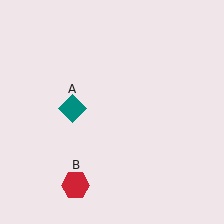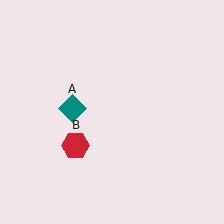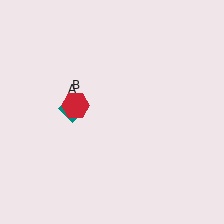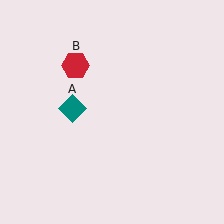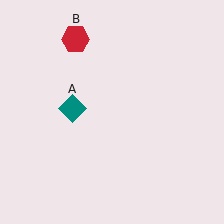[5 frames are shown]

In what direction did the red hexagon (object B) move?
The red hexagon (object B) moved up.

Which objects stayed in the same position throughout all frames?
Teal diamond (object A) remained stationary.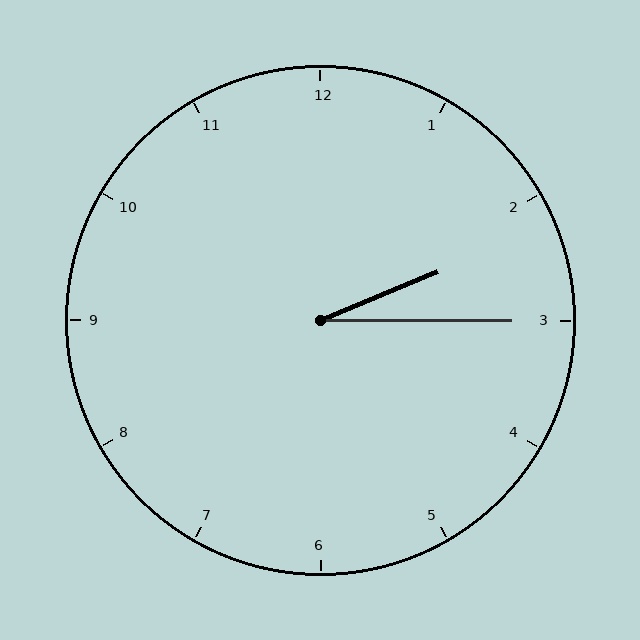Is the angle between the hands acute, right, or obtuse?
It is acute.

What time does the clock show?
2:15.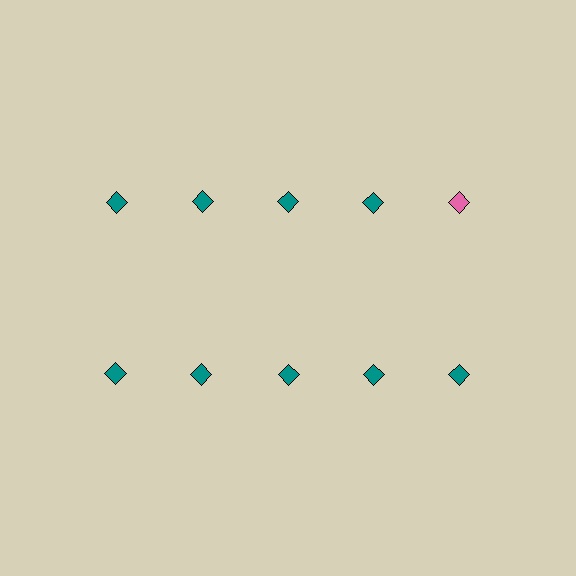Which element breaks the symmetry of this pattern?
The pink diamond in the top row, rightmost column breaks the symmetry. All other shapes are teal diamonds.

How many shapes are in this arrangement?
There are 10 shapes arranged in a grid pattern.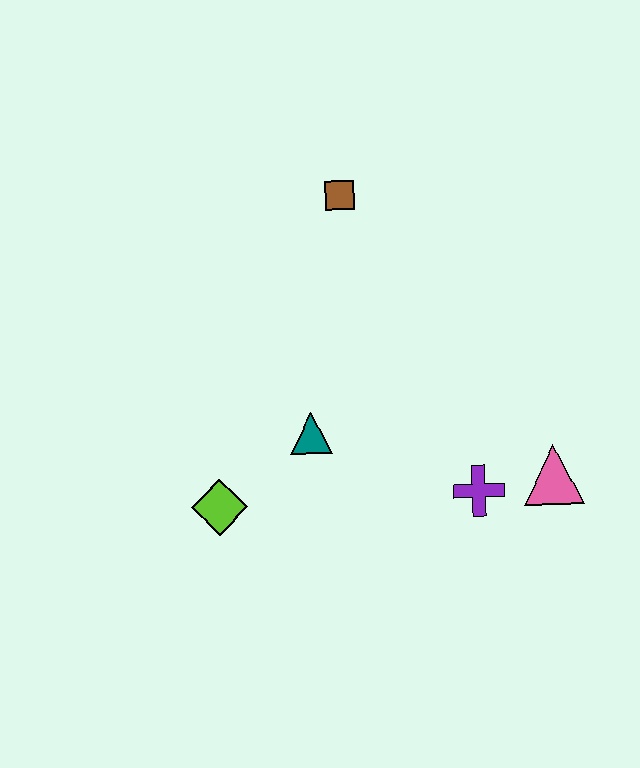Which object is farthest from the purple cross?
The brown square is farthest from the purple cross.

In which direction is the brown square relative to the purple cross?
The brown square is above the purple cross.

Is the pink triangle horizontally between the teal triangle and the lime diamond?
No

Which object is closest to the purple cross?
The pink triangle is closest to the purple cross.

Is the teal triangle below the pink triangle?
No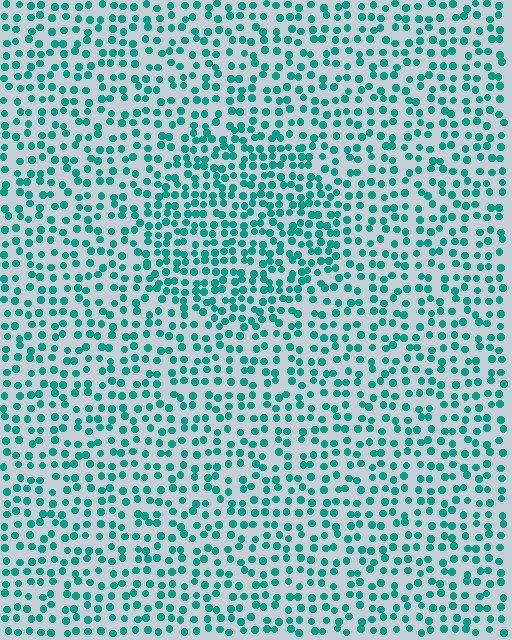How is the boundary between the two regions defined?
The boundary is defined by a change in element density (approximately 1.5x ratio). All elements are the same color, size, and shape.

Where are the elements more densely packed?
The elements are more densely packed inside the circle boundary.